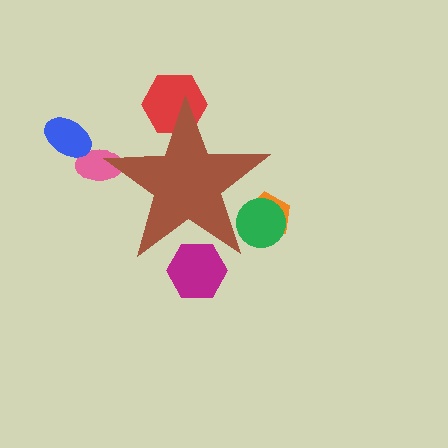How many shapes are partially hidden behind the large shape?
5 shapes are partially hidden.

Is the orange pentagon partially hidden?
Yes, the orange pentagon is partially hidden behind the brown star.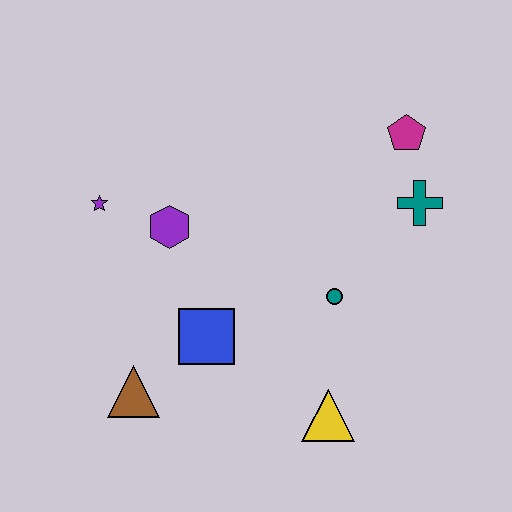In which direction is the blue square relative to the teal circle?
The blue square is to the left of the teal circle.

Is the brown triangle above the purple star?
No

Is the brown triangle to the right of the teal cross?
No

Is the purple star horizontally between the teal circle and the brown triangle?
No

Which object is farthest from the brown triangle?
The magenta pentagon is farthest from the brown triangle.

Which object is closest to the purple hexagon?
The purple star is closest to the purple hexagon.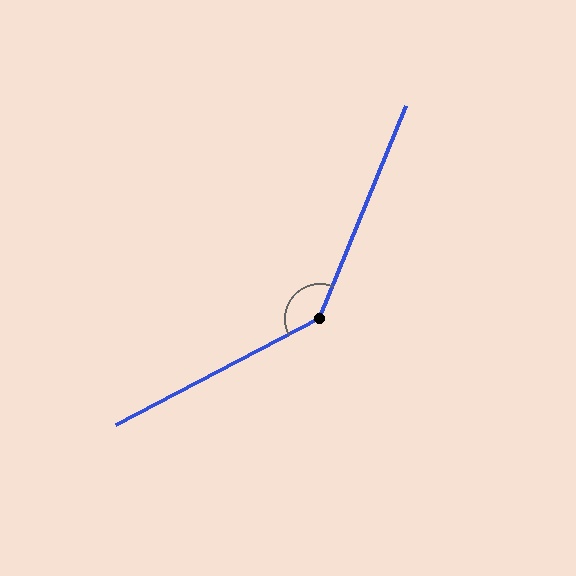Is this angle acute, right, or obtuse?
It is obtuse.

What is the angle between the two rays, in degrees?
Approximately 140 degrees.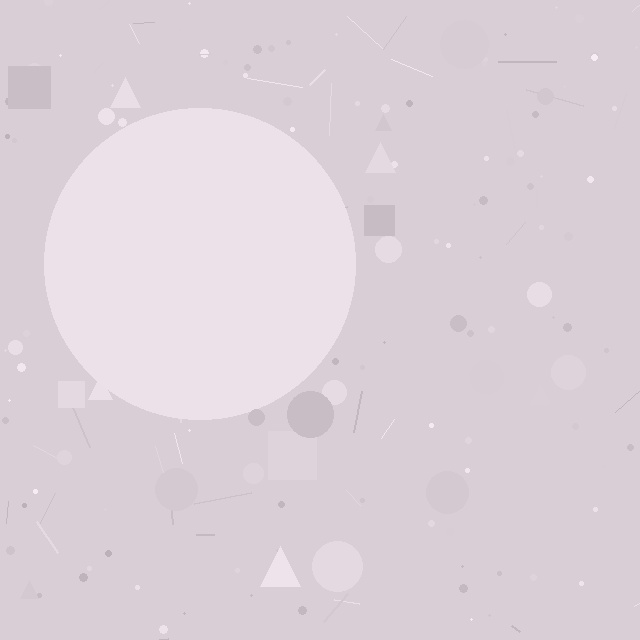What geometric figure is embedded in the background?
A circle is embedded in the background.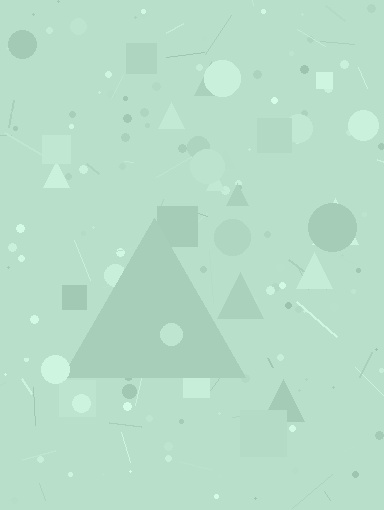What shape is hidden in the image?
A triangle is hidden in the image.